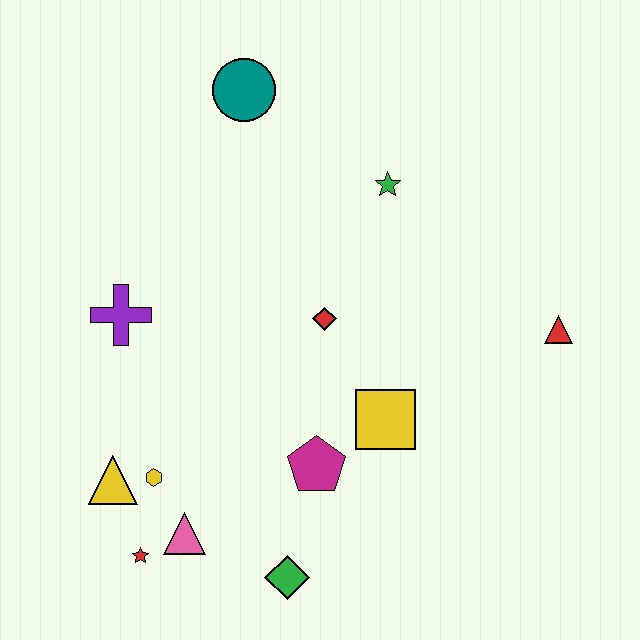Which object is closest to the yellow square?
The magenta pentagon is closest to the yellow square.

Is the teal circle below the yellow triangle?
No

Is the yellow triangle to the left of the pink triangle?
Yes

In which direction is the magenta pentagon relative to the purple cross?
The magenta pentagon is to the right of the purple cross.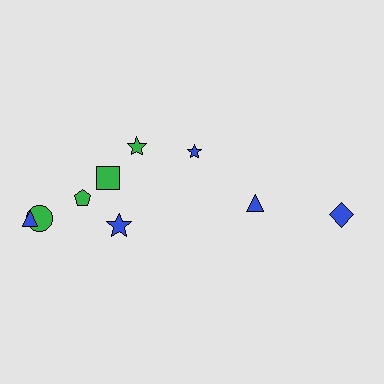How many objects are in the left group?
There are 6 objects.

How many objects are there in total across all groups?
There are 9 objects.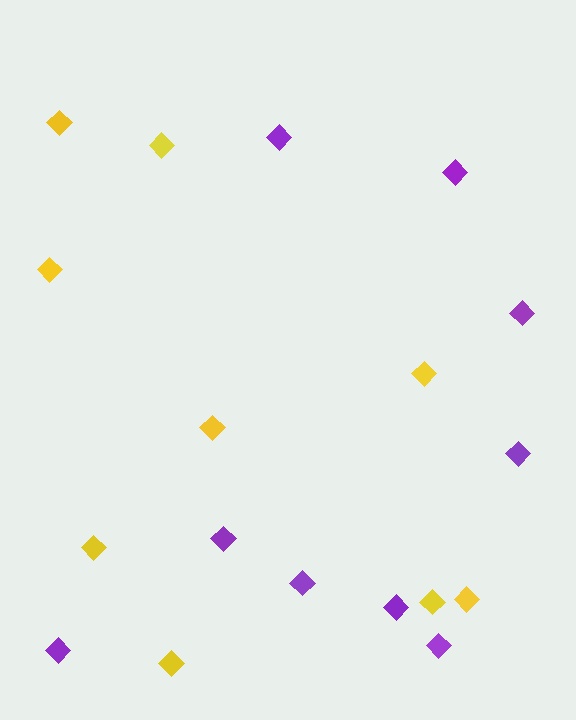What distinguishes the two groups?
There are 2 groups: one group of yellow diamonds (9) and one group of purple diamonds (9).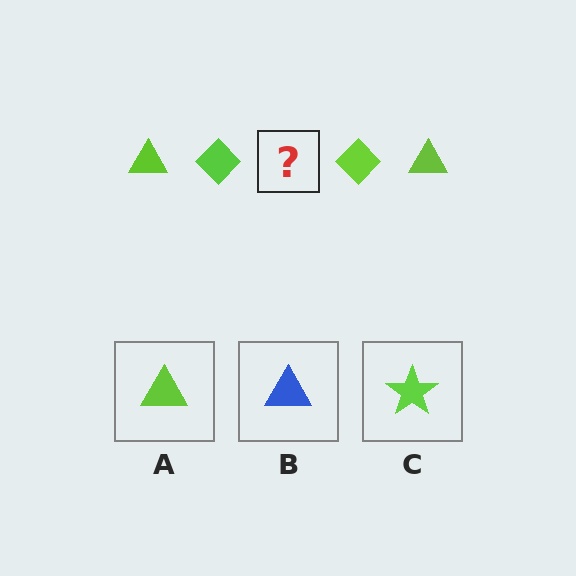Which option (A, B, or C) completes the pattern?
A.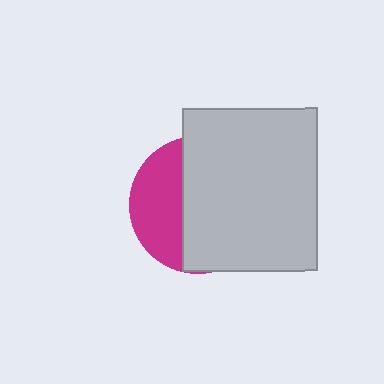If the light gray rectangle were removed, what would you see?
You would see the complete magenta circle.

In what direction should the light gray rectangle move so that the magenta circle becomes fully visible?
The light gray rectangle should move right. That is the shortest direction to clear the overlap and leave the magenta circle fully visible.